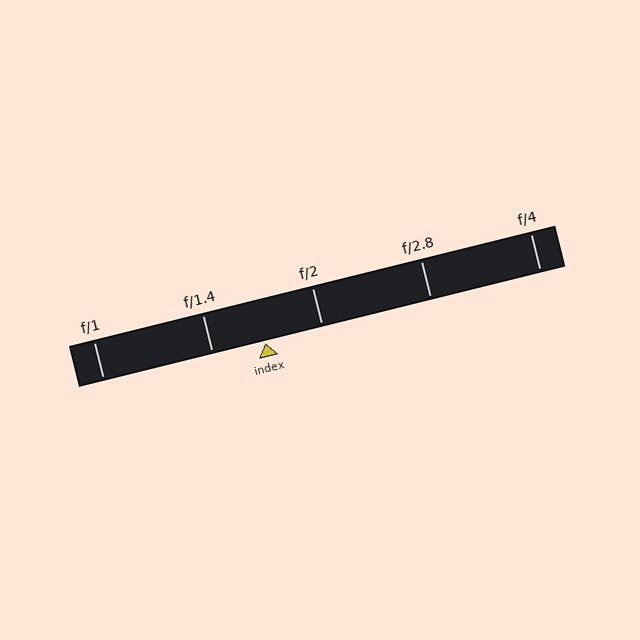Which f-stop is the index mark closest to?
The index mark is closest to f/1.4.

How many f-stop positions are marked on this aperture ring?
There are 5 f-stop positions marked.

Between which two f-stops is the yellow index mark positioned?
The index mark is between f/1.4 and f/2.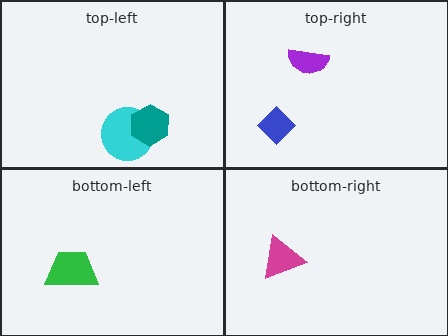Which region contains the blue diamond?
The top-right region.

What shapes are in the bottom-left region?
The green trapezoid.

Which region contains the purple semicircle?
The top-right region.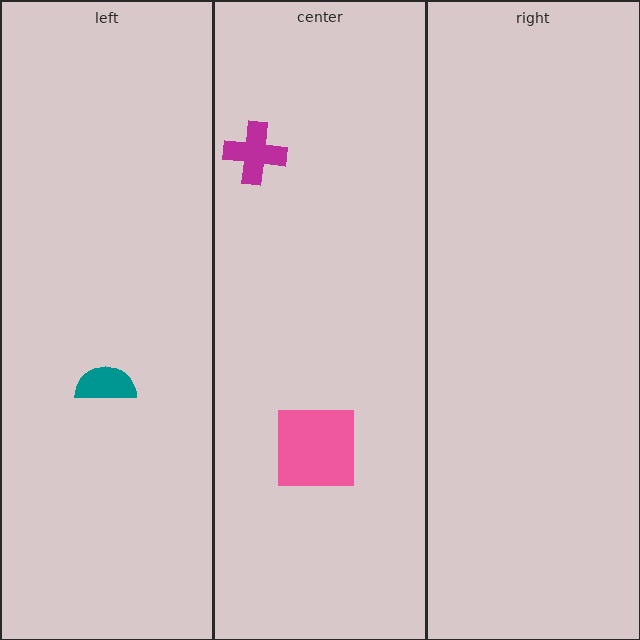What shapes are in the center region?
The magenta cross, the pink square.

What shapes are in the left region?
The teal semicircle.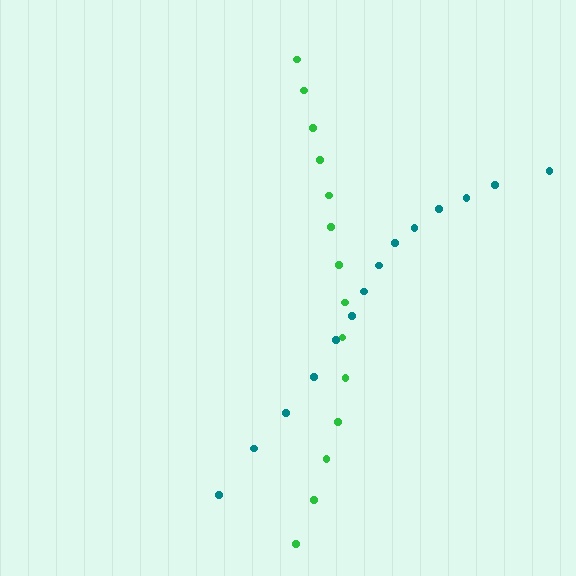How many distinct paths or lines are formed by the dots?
There are 2 distinct paths.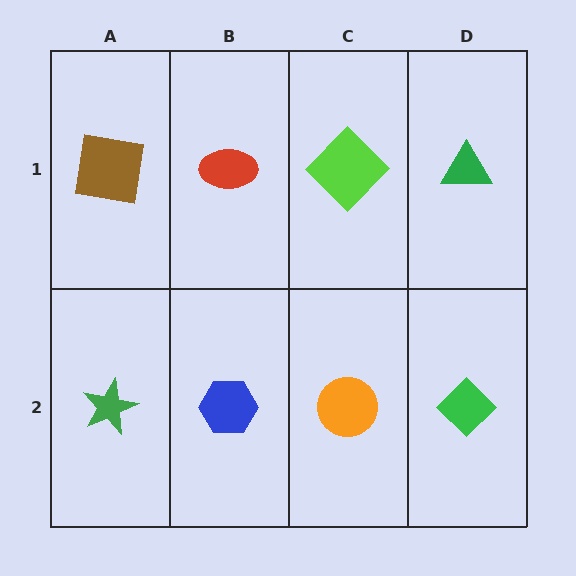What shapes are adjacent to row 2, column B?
A red ellipse (row 1, column B), a green star (row 2, column A), an orange circle (row 2, column C).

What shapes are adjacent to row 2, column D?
A green triangle (row 1, column D), an orange circle (row 2, column C).